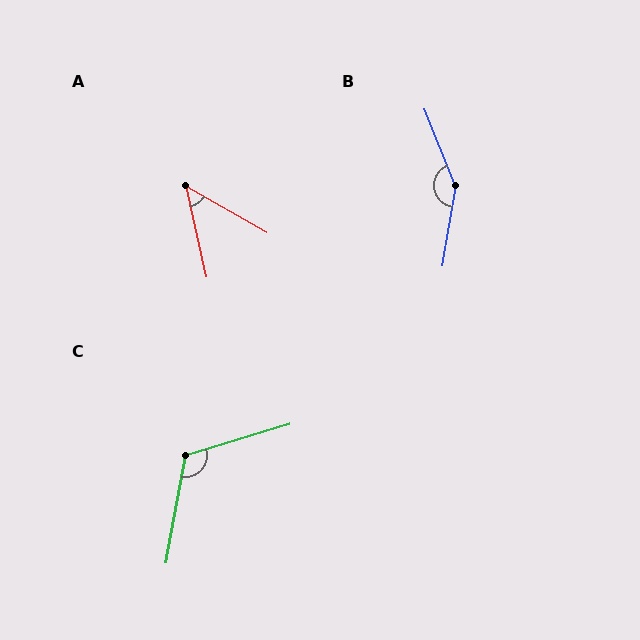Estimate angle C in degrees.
Approximately 117 degrees.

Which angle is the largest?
B, at approximately 149 degrees.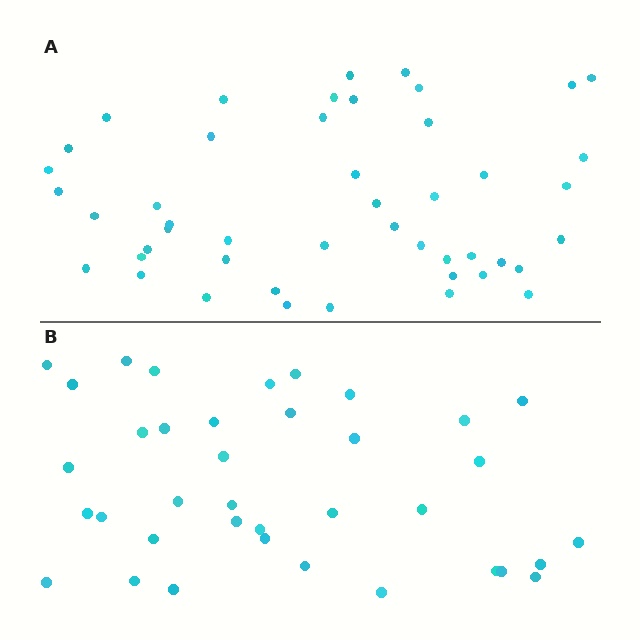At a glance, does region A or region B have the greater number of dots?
Region A (the top region) has more dots.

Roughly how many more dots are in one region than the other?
Region A has roughly 10 or so more dots than region B.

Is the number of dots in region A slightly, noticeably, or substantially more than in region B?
Region A has noticeably more, but not dramatically so. The ratio is roughly 1.3 to 1.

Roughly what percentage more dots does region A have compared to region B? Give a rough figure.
About 25% more.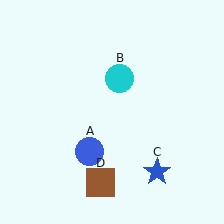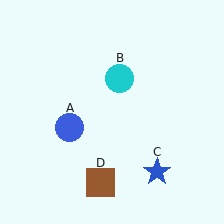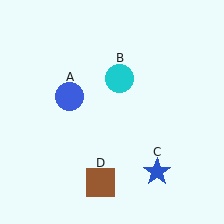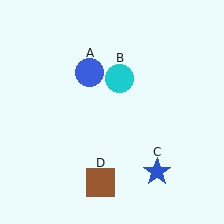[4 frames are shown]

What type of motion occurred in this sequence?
The blue circle (object A) rotated clockwise around the center of the scene.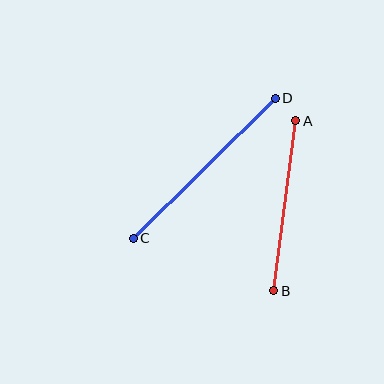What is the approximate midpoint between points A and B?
The midpoint is at approximately (285, 206) pixels.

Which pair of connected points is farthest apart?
Points C and D are farthest apart.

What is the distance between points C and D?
The distance is approximately 200 pixels.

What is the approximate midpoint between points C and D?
The midpoint is at approximately (204, 168) pixels.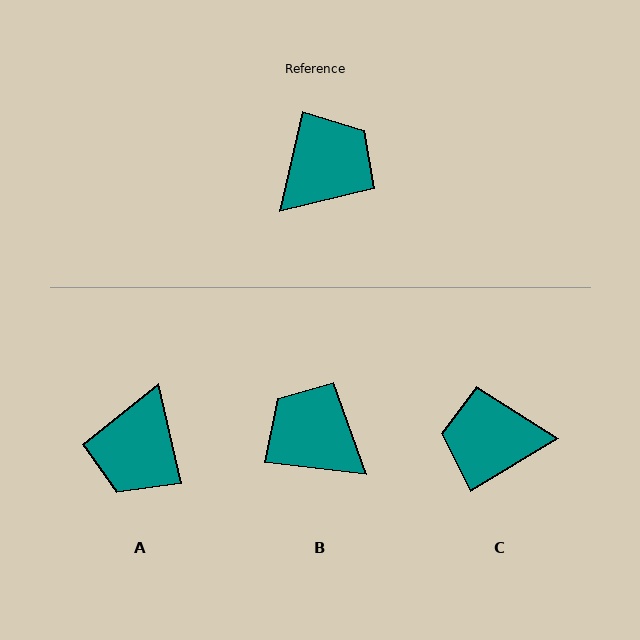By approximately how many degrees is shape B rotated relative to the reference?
Approximately 96 degrees counter-clockwise.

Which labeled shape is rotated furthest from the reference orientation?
A, about 154 degrees away.